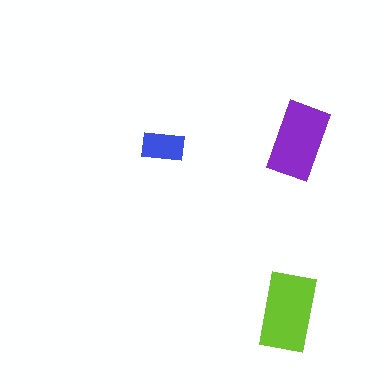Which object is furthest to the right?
The purple rectangle is rightmost.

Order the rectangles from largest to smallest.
the lime one, the purple one, the blue one.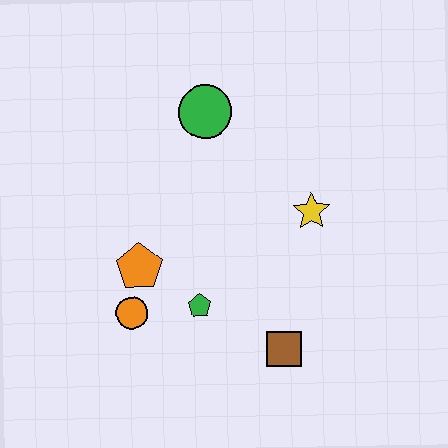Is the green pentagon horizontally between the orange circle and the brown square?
Yes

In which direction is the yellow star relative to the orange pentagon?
The yellow star is to the right of the orange pentagon.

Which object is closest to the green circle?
The yellow star is closest to the green circle.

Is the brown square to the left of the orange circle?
No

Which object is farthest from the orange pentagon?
The yellow star is farthest from the orange pentagon.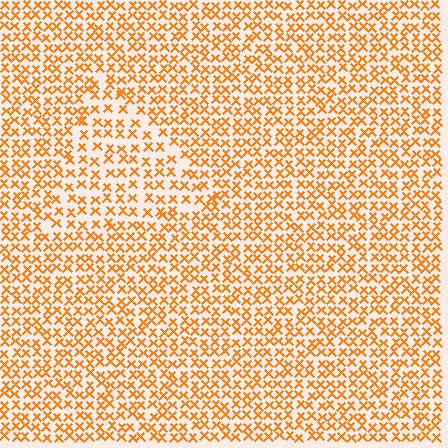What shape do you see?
I see a triangle.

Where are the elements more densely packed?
The elements are more densely packed outside the triangle boundary.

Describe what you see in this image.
The image contains small orange elements arranged at two different densities. A triangle-shaped region is visible where the elements are less densely packed than the surrounding area.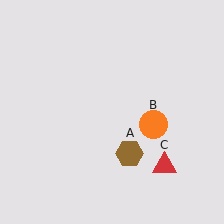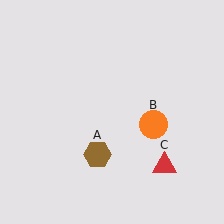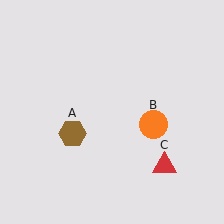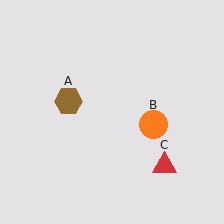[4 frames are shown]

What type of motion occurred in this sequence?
The brown hexagon (object A) rotated clockwise around the center of the scene.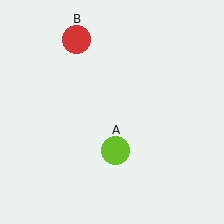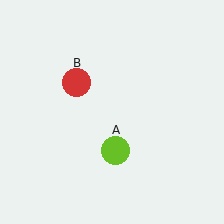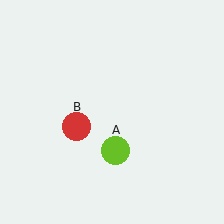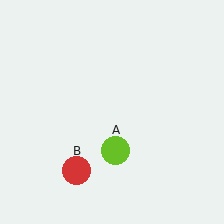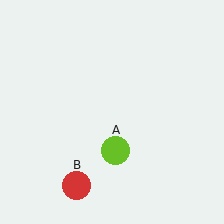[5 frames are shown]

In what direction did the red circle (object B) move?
The red circle (object B) moved down.